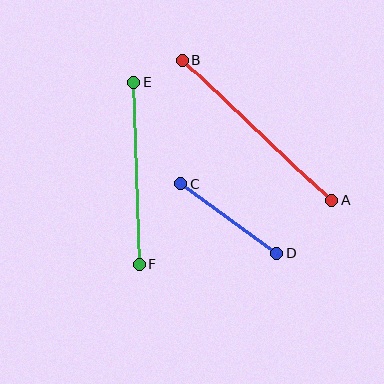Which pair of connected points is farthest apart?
Points A and B are farthest apart.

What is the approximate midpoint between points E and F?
The midpoint is at approximately (136, 173) pixels.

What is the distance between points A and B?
The distance is approximately 205 pixels.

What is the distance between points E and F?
The distance is approximately 182 pixels.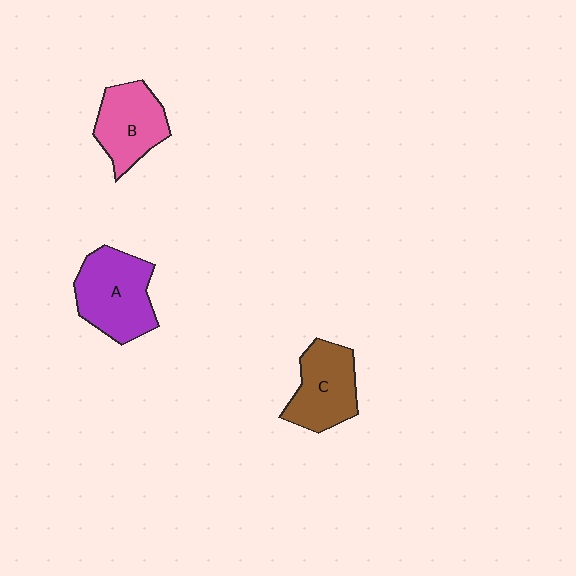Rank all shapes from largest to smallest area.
From largest to smallest: A (purple), C (brown), B (pink).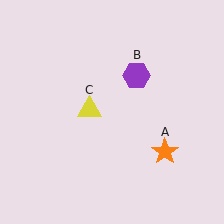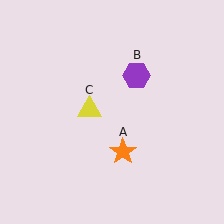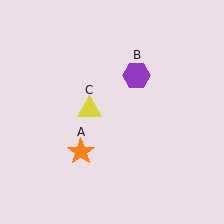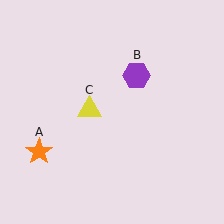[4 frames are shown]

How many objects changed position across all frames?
1 object changed position: orange star (object A).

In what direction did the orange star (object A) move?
The orange star (object A) moved left.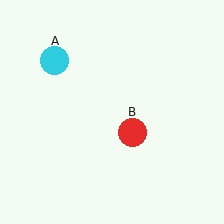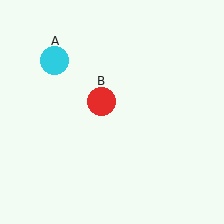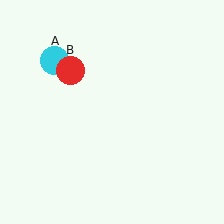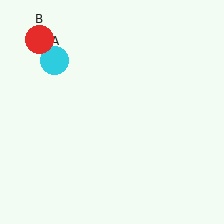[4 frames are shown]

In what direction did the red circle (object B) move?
The red circle (object B) moved up and to the left.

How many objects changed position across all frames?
1 object changed position: red circle (object B).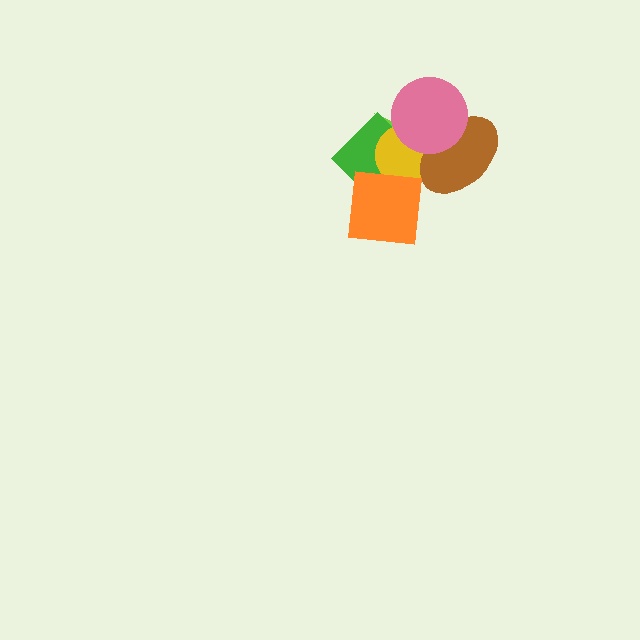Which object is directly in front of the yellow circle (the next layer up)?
The brown ellipse is directly in front of the yellow circle.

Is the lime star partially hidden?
Yes, it is partially covered by another shape.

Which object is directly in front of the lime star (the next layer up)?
The green diamond is directly in front of the lime star.